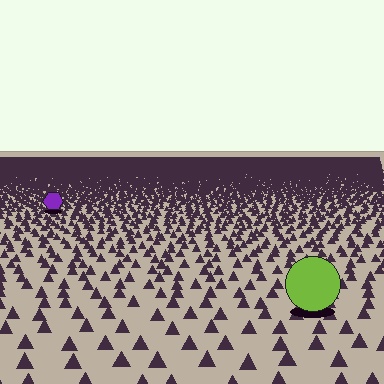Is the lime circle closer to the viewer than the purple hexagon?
Yes. The lime circle is closer — you can tell from the texture gradient: the ground texture is coarser near it.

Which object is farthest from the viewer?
The purple hexagon is farthest from the viewer. It appears smaller and the ground texture around it is denser.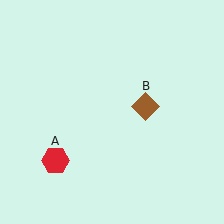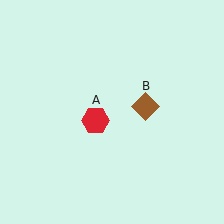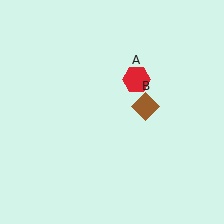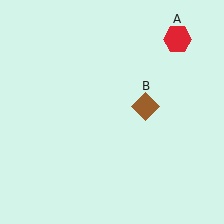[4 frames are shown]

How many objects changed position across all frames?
1 object changed position: red hexagon (object A).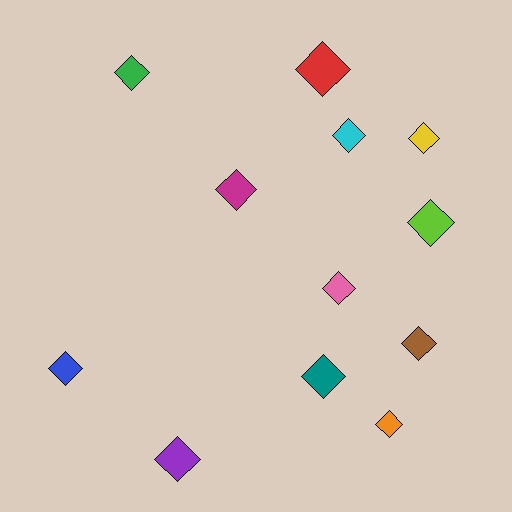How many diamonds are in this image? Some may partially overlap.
There are 12 diamonds.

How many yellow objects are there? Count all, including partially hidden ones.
There is 1 yellow object.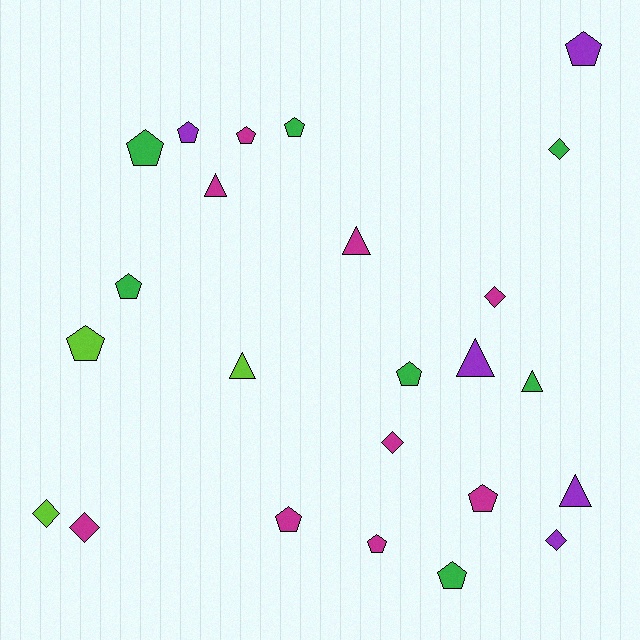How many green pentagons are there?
There are 5 green pentagons.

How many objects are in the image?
There are 24 objects.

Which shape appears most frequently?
Pentagon, with 12 objects.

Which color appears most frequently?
Magenta, with 9 objects.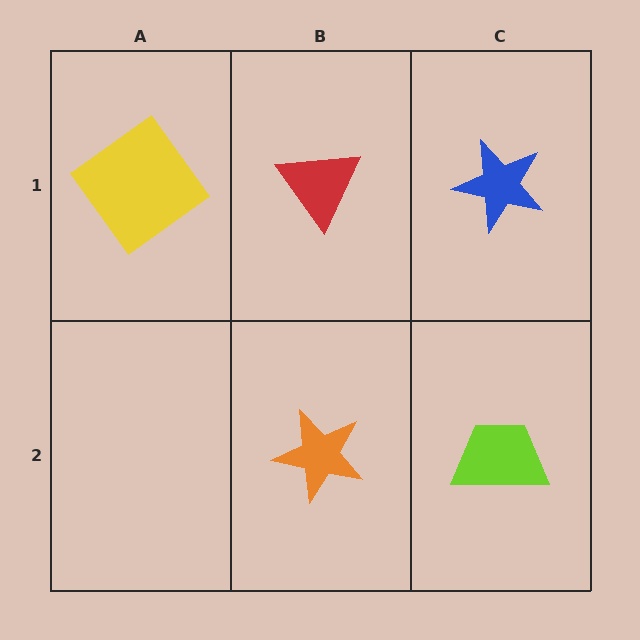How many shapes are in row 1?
3 shapes.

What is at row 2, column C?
A lime trapezoid.